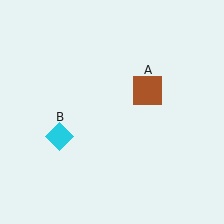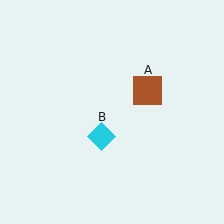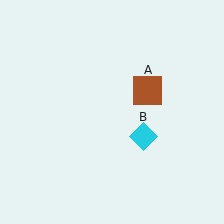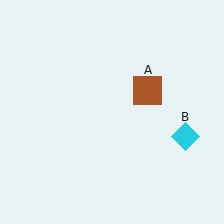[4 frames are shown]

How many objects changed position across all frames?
1 object changed position: cyan diamond (object B).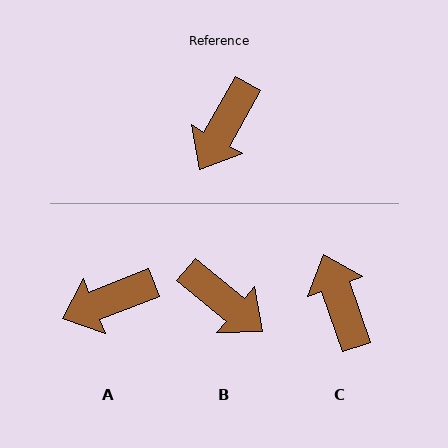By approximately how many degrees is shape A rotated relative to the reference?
Approximately 39 degrees clockwise.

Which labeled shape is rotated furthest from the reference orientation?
C, about 131 degrees away.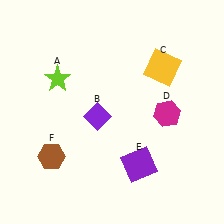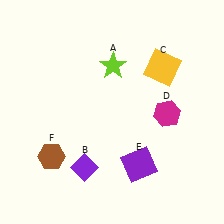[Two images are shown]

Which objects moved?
The objects that moved are: the lime star (A), the purple diamond (B).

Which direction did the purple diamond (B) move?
The purple diamond (B) moved down.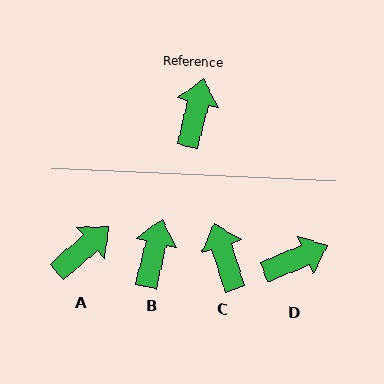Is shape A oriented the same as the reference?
No, it is off by about 35 degrees.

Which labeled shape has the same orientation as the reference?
B.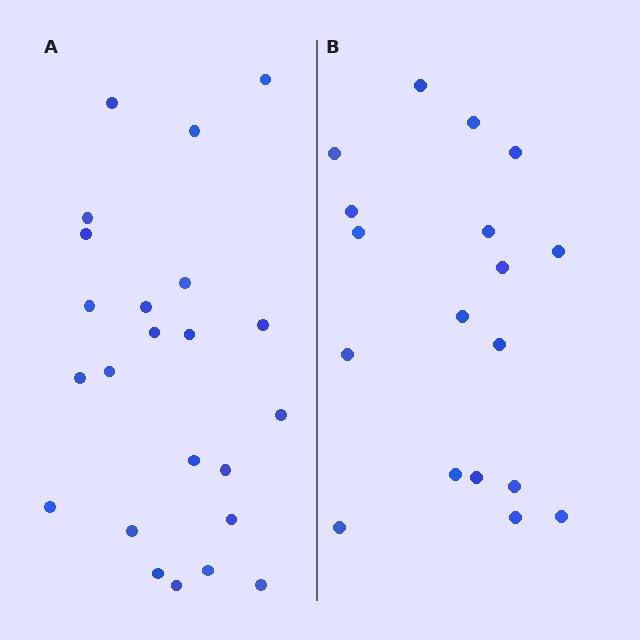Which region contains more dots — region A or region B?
Region A (the left region) has more dots.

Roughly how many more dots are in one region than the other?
Region A has about 5 more dots than region B.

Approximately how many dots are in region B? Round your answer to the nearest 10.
About 20 dots. (The exact count is 18, which rounds to 20.)